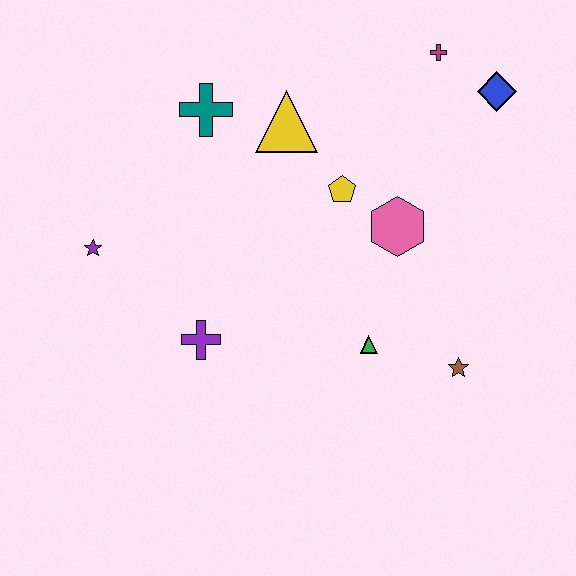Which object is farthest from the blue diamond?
The purple star is farthest from the blue diamond.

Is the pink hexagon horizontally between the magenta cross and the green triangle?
Yes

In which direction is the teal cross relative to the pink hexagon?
The teal cross is to the left of the pink hexagon.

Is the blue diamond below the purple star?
No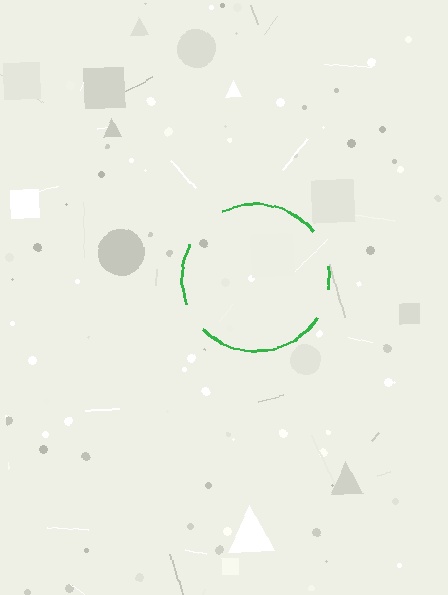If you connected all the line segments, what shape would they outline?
They would outline a circle.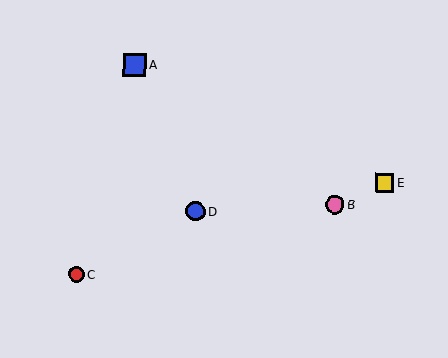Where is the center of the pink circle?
The center of the pink circle is at (335, 205).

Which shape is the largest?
The blue square (labeled A) is the largest.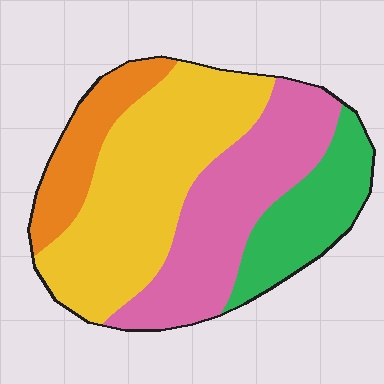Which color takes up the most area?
Yellow, at roughly 40%.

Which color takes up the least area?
Orange, at roughly 15%.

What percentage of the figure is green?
Green takes up less than a quarter of the figure.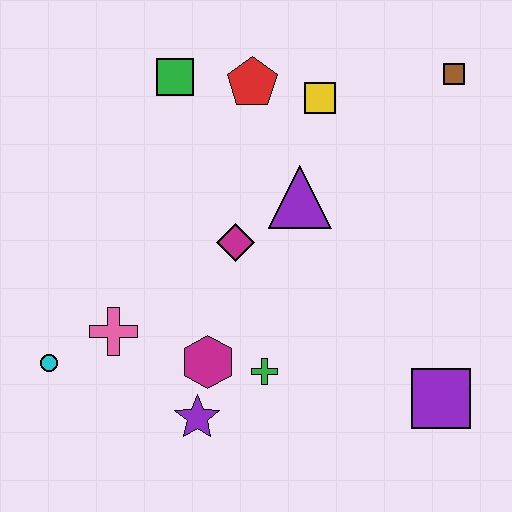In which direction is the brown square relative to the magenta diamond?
The brown square is to the right of the magenta diamond.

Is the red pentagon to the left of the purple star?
No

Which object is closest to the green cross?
The magenta hexagon is closest to the green cross.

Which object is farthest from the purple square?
The green square is farthest from the purple square.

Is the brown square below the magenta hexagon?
No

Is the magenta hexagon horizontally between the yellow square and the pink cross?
Yes